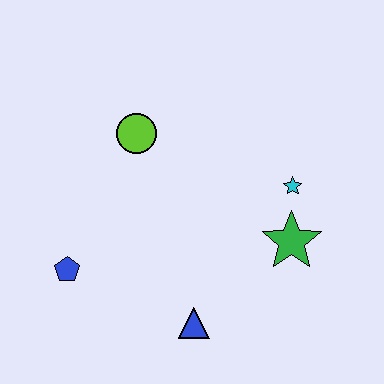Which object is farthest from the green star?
The blue pentagon is farthest from the green star.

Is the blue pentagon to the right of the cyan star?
No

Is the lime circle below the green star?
No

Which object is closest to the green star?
The cyan star is closest to the green star.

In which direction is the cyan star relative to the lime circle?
The cyan star is to the right of the lime circle.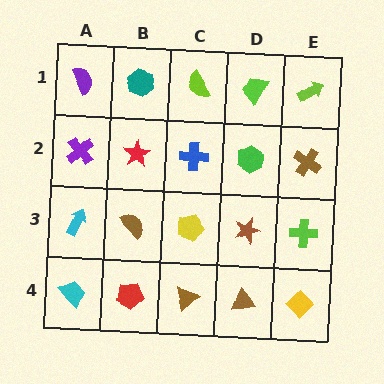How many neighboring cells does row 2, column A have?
3.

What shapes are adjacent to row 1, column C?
A blue cross (row 2, column C), a teal hexagon (row 1, column B), a lime trapezoid (row 1, column D).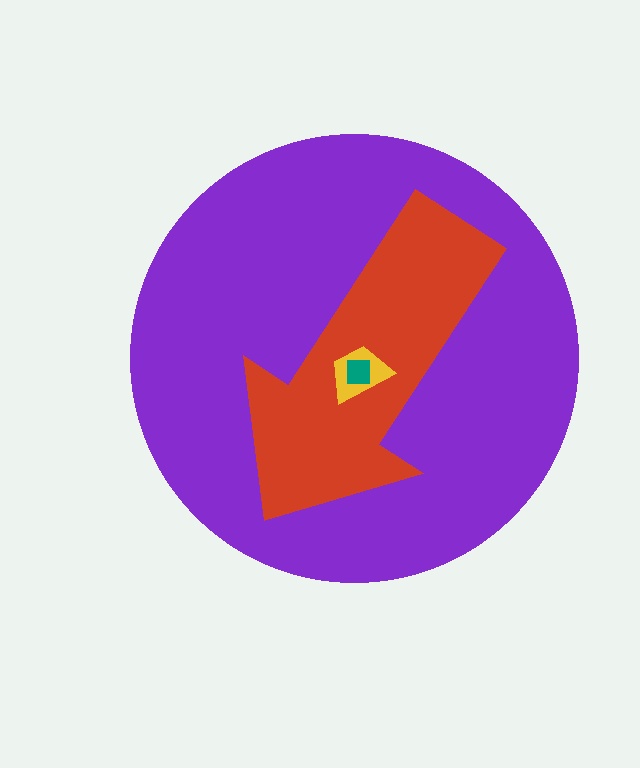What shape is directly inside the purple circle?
The red arrow.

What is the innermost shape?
The teal square.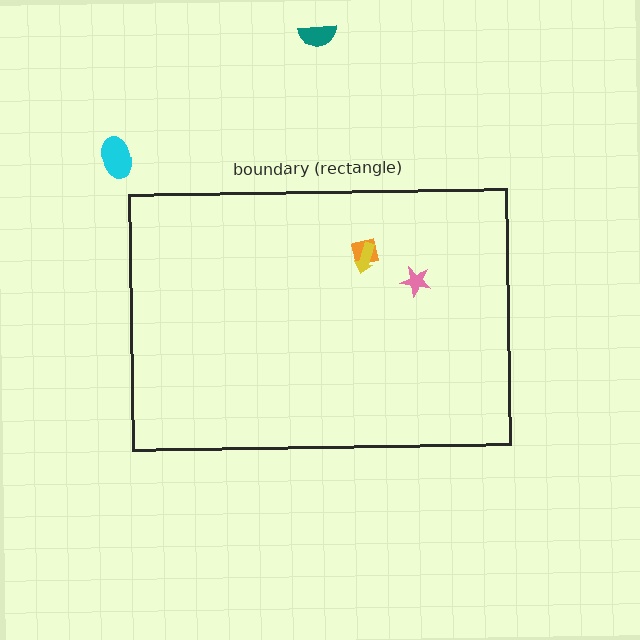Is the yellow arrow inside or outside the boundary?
Inside.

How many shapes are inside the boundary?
3 inside, 2 outside.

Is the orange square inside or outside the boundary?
Inside.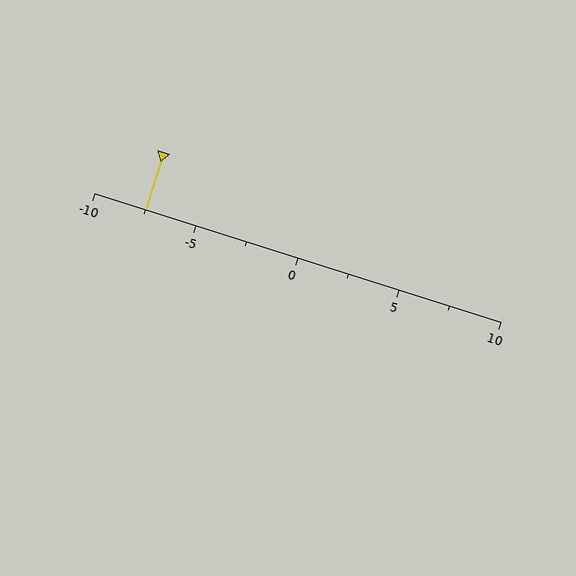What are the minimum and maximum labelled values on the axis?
The axis runs from -10 to 10.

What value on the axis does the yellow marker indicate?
The marker indicates approximately -7.5.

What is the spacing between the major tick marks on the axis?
The major ticks are spaced 5 apart.